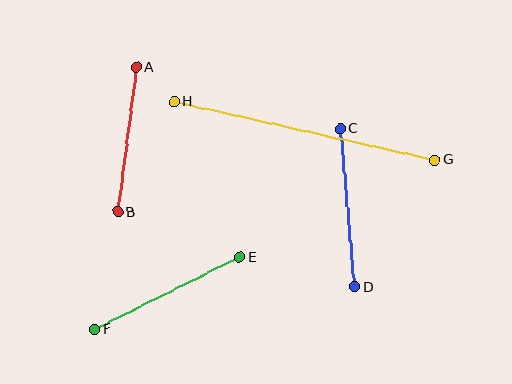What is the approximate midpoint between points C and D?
The midpoint is at approximately (348, 208) pixels.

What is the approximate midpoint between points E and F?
The midpoint is at approximately (167, 293) pixels.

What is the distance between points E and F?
The distance is approximately 162 pixels.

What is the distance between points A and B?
The distance is approximately 146 pixels.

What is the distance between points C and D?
The distance is approximately 159 pixels.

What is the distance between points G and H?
The distance is approximately 267 pixels.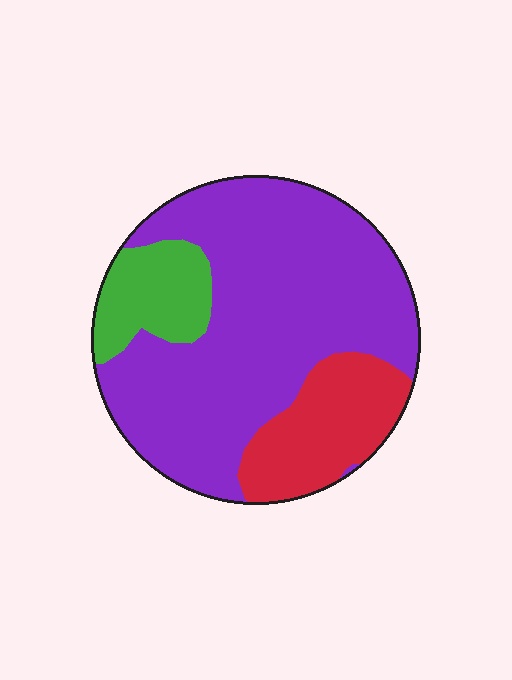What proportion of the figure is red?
Red covers around 20% of the figure.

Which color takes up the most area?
Purple, at roughly 70%.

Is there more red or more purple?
Purple.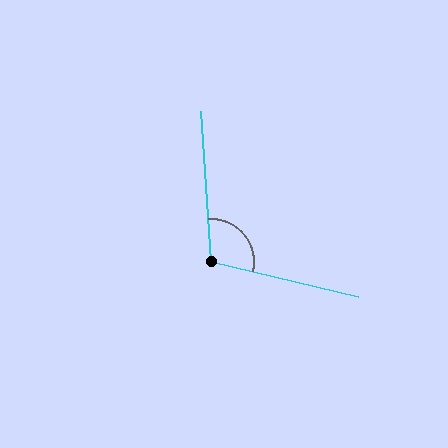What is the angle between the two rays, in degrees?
Approximately 107 degrees.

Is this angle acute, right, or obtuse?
It is obtuse.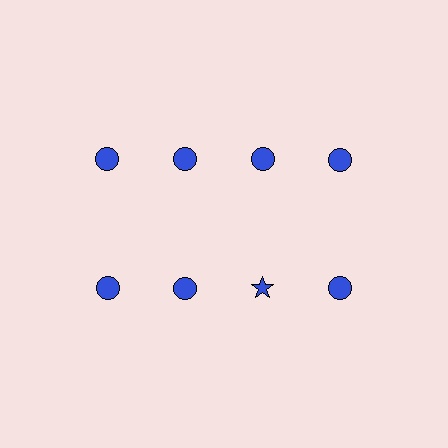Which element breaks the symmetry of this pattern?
The blue star in the second row, center column breaks the symmetry. All other shapes are blue circles.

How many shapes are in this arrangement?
There are 8 shapes arranged in a grid pattern.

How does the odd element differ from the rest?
It has a different shape: star instead of circle.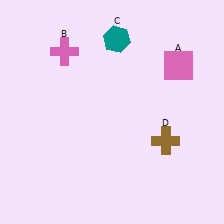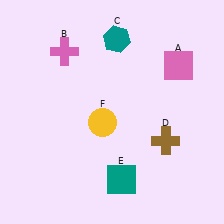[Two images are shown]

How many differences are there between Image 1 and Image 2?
There are 2 differences between the two images.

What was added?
A teal square (E), a yellow circle (F) were added in Image 2.